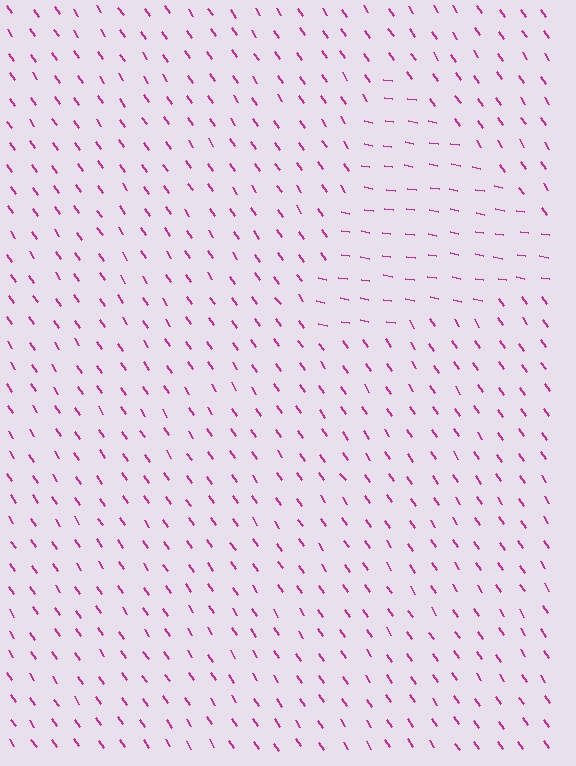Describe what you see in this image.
The image is filled with small magenta line segments. A triangle region in the image has lines oriented differently from the surrounding lines, creating a visible texture boundary.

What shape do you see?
I see a triangle.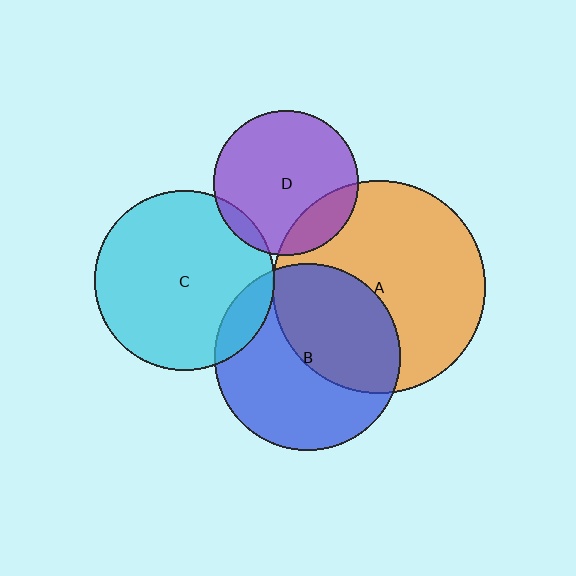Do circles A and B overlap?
Yes.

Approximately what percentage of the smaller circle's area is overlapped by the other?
Approximately 45%.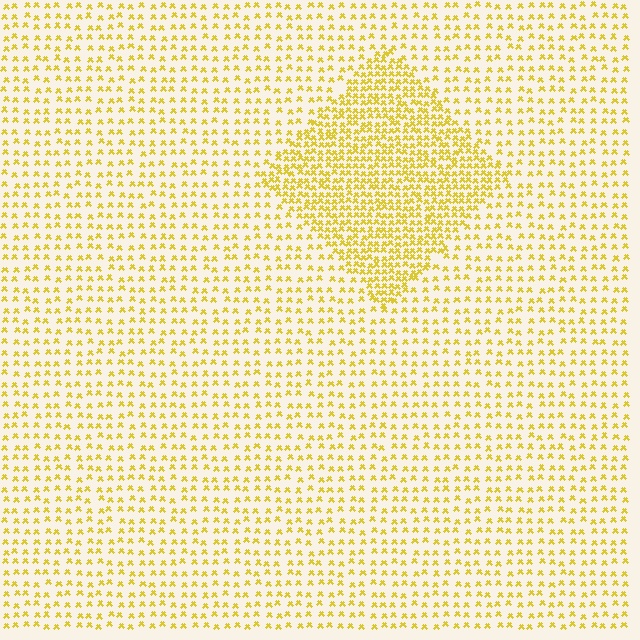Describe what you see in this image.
The image contains small yellow elements arranged at two different densities. A diamond-shaped region is visible where the elements are more densely packed than the surrounding area.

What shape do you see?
I see a diamond.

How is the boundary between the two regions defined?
The boundary is defined by a change in element density (approximately 2.2x ratio). All elements are the same color, size, and shape.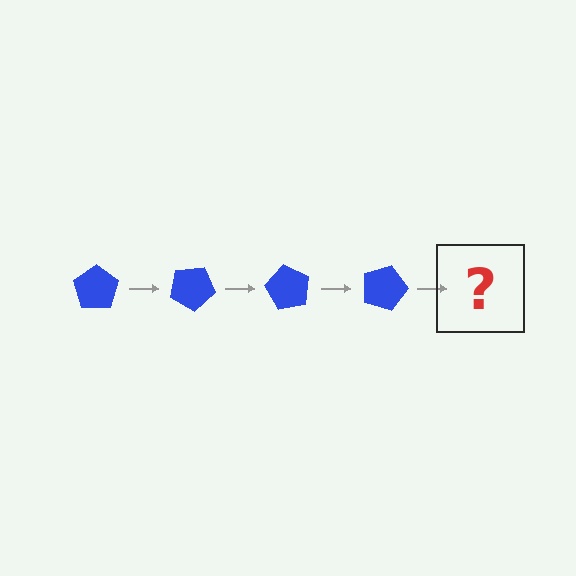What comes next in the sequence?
The next element should be a blue pentagon rotated 120 degrees.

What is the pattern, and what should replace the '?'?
The pattern is that the pentagon rotates 30 degrees each step. The '?' should be a blue pentagon rotated 120 degrees.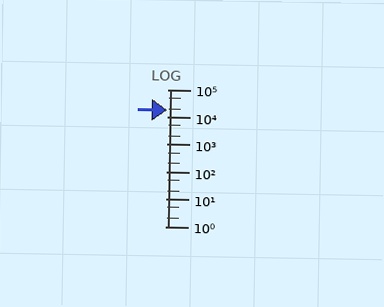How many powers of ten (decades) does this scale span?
The scale spans 5 decades, from 1 to 100000.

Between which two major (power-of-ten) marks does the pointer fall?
The pointer is between 10000 and 100000.